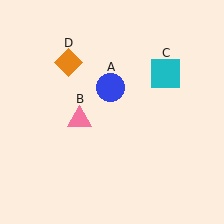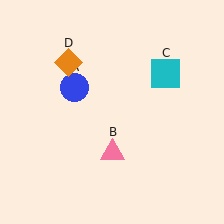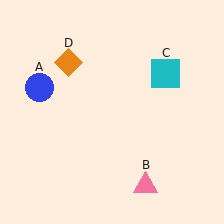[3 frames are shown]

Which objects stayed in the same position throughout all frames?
Cyan square (object C) and orange diamond (object D) remained stationary.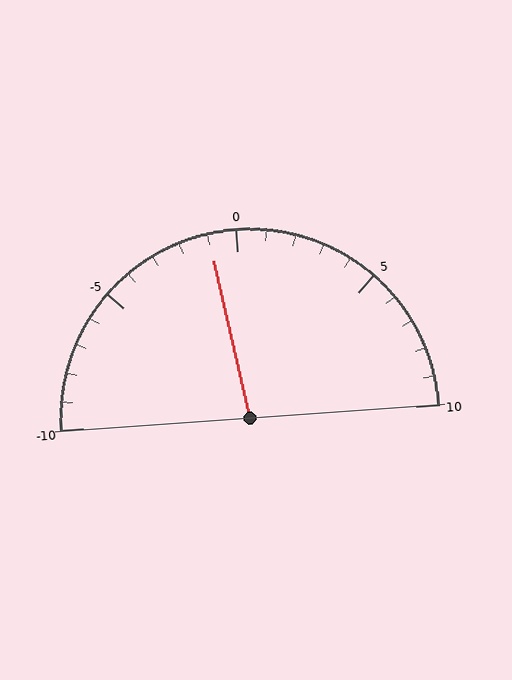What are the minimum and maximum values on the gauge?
The gauge ranges from -10 to 10.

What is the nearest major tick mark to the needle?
The nearest major tick mark is 0.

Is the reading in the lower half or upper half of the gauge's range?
The reading is in the lower half of the range (-10 to 10).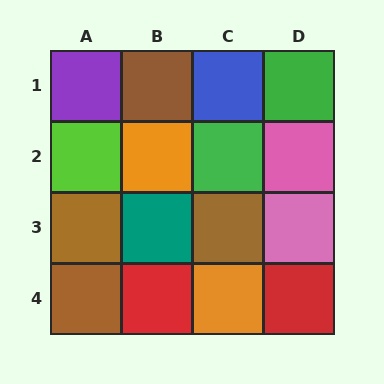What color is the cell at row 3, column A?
Brown.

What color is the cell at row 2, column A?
Lime.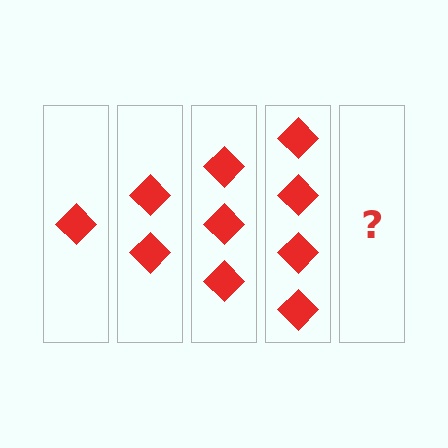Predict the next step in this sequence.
The next step is 5 diamonds.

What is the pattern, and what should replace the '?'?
The pattern is that each step adds one more diamond. The '?' should be 5 diamonds.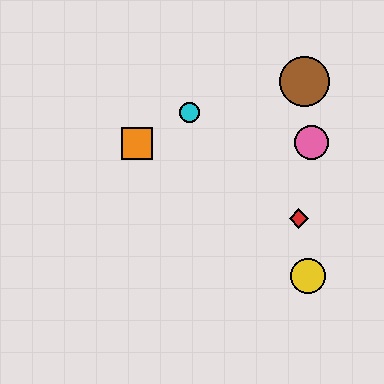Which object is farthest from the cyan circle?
The yellow circle is farthest from the cyan circle.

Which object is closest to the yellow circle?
The red diamond is closest to the yellow circle.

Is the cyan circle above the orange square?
Yes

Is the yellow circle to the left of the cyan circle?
No